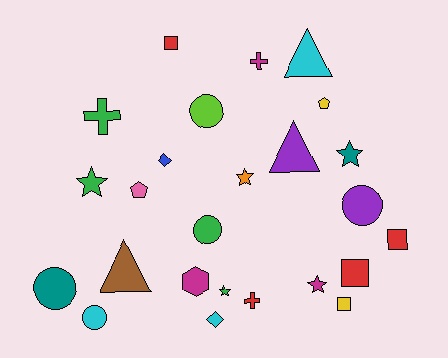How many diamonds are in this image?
There are 2 diamonds.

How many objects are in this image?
There are 25 objects.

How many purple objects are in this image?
There are 2 purple objects.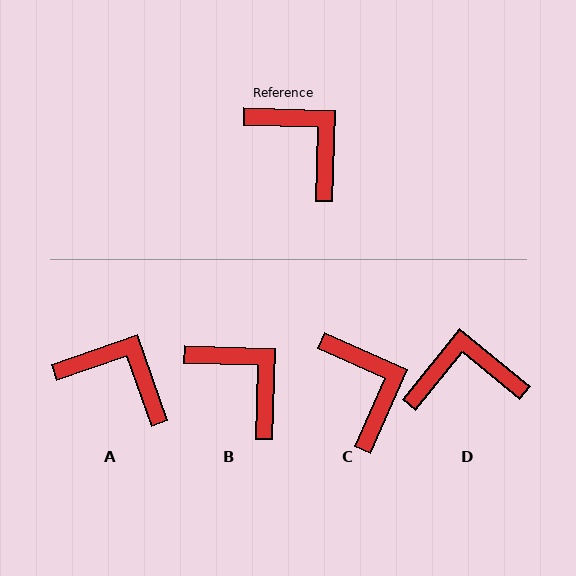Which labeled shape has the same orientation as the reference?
B.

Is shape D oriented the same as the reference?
No, it is off by about 52 degrees.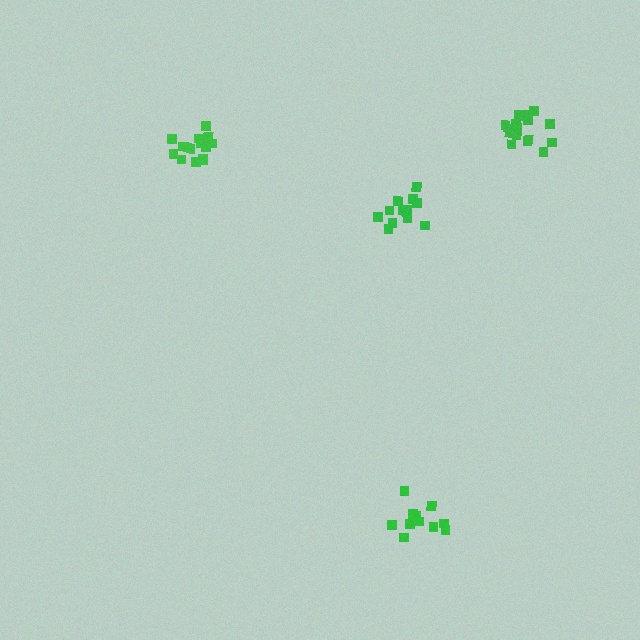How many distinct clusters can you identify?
There are 4 distinct clusters.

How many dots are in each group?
Group 1: 17 dots, Group 2: 11 dots, Group 3: 13 dots, Group 4: 16 dots (57 total).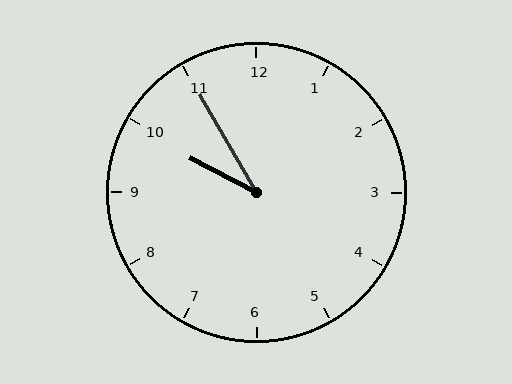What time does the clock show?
9:55.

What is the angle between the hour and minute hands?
Approximately 32 degrees.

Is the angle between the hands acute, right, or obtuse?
It is acute.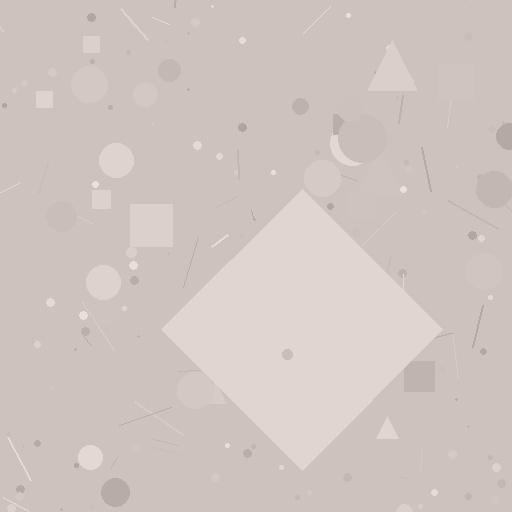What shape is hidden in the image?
A diamond is hidden in the image.